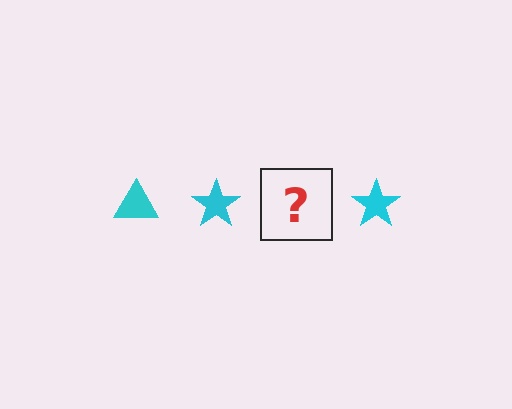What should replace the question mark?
The question mark should be replaced with a cyan triangle.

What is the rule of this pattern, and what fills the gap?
The rule is that the pattern cycles through triangle, star shapes in cyan. The gap should be filled with a cyan triangle.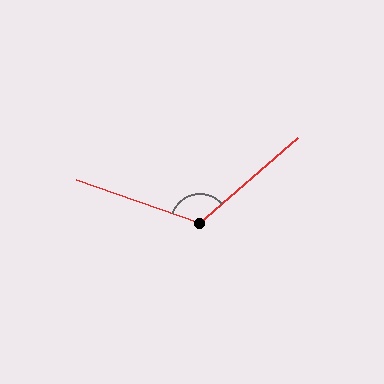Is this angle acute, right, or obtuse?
It is obtuse.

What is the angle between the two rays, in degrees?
Approximately 120 degrees.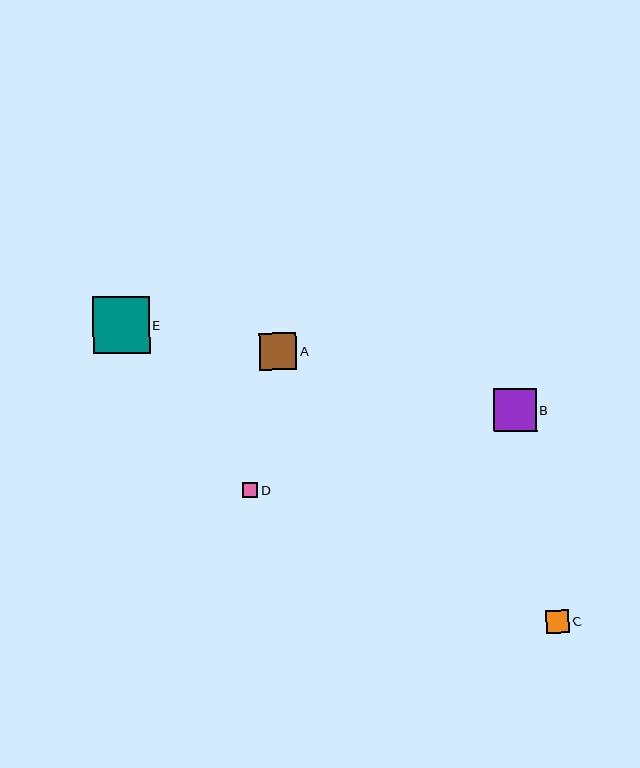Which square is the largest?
Square E is the largest with a size of approximately 57 pixels.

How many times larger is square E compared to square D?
Square E is approximately 3.8 times the size of square D.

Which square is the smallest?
Square D is the smallest with a size of approximately 15 pixels.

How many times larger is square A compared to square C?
Square A is approximately 1.6 times the size of square C.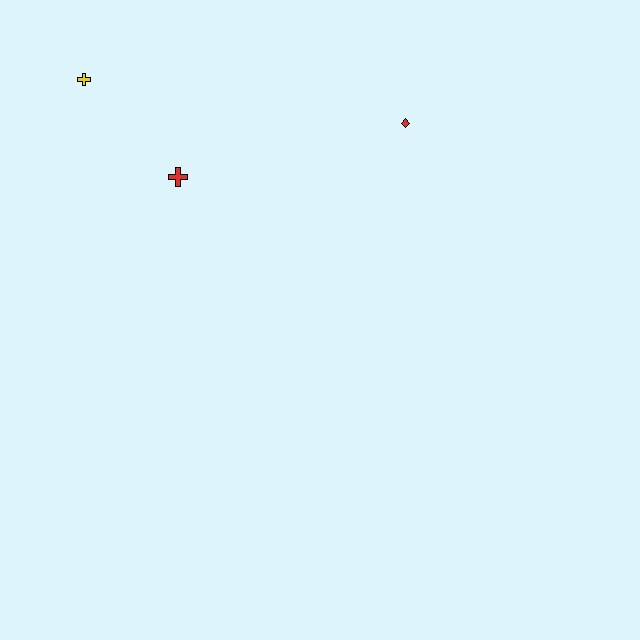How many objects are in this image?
There are 3 objects.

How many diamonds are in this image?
There is 1 diamond.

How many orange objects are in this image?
There are no orange objects.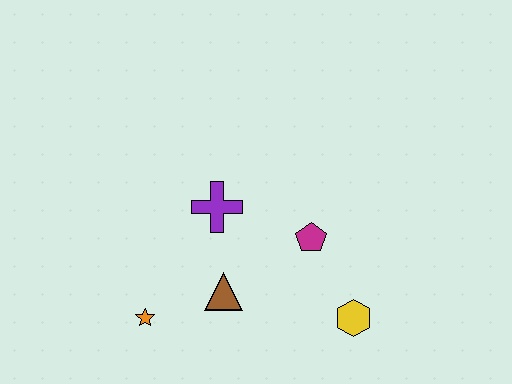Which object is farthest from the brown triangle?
The yellow hexagon is farthest from the brown triangle.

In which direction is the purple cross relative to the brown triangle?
The purple cross is above the brown triangle.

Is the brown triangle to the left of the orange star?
No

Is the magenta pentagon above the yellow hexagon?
Yes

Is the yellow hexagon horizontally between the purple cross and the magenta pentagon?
No